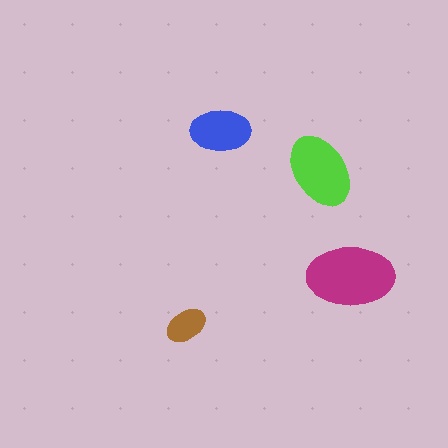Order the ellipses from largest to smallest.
the magenta one, the lime one, the blue one, the brown one.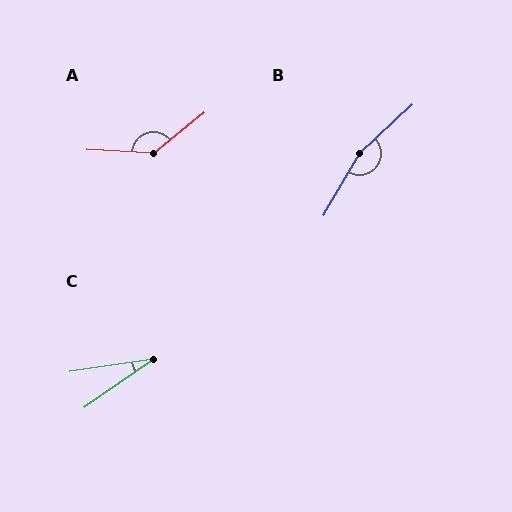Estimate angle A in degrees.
Approximately 138 degrees.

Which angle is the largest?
B, at approximately 163 degrees.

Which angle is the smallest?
C, at approximately 26 degrees.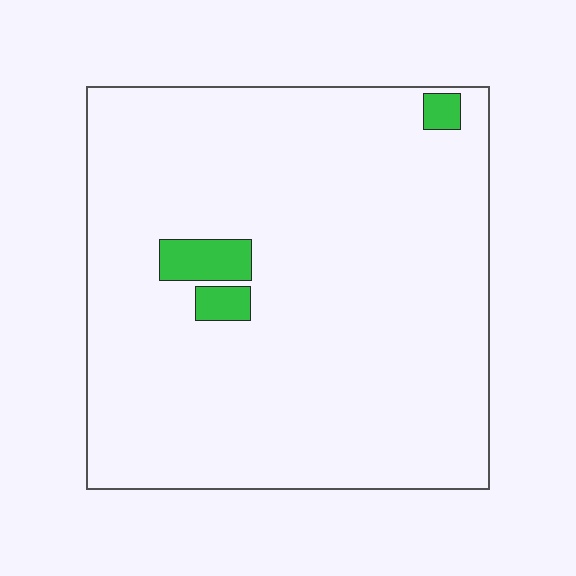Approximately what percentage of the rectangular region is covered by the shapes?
Approximately 5%.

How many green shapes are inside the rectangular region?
3.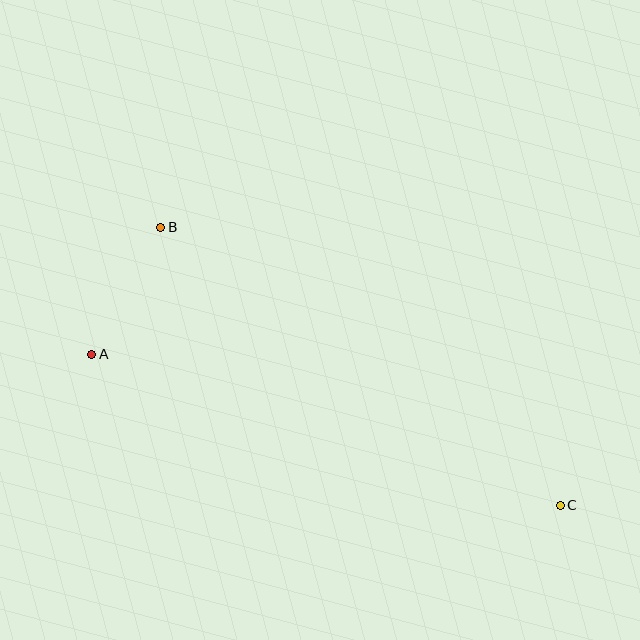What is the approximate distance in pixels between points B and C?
The distance between B and C is approximately 486 pixels.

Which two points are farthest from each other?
Points A and C are farthest from each other.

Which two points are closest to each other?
Points A and B are closest to each other.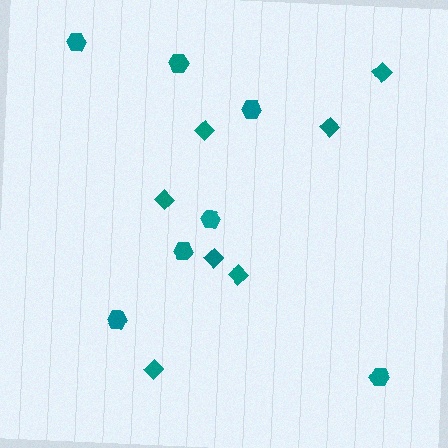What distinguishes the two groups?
There are 2 groups: one group of diamonds (7) and one group of hexagons (7).